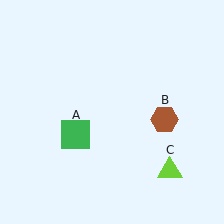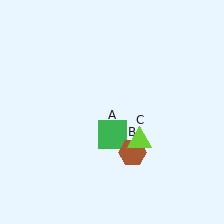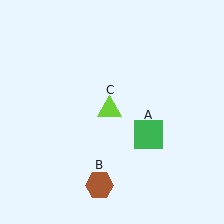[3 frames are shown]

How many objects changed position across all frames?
3 objects changed position: green square (object A), brown hexagon (object B), lime triangle (object C).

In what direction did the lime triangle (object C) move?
The lime triangle (object C) moved up and to the left.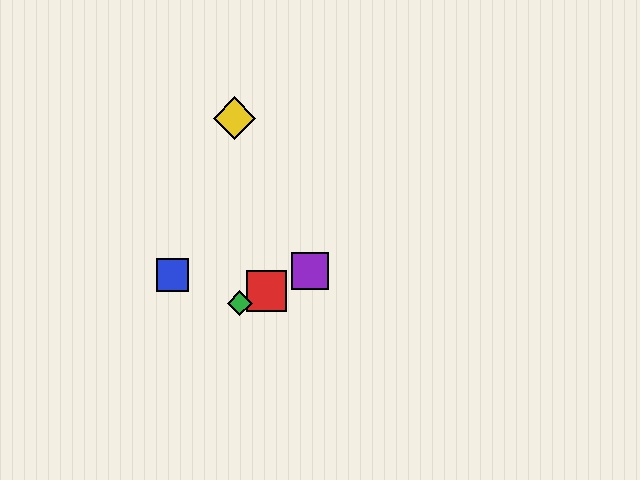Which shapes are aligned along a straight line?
The red square, the green diamond, the purple square are aligned along a straight line.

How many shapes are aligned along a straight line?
3 shapes (the red square, the green diamond, the purple square) are aligned along a straight line.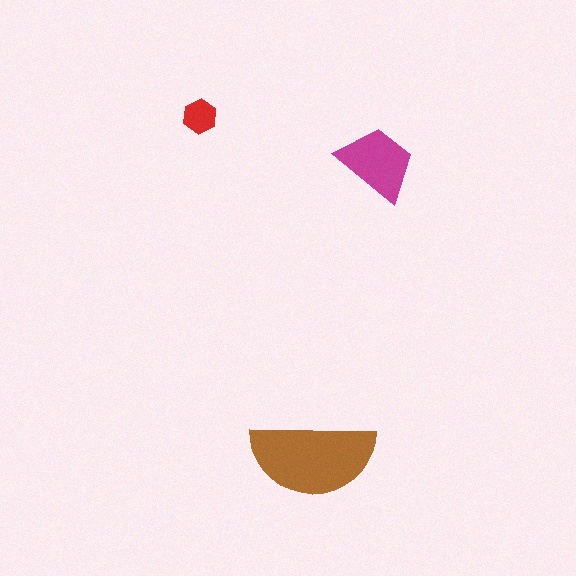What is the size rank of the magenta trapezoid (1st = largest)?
2nd.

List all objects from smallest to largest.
The red hexagon, the magenta trapezoid, the brown semicircle.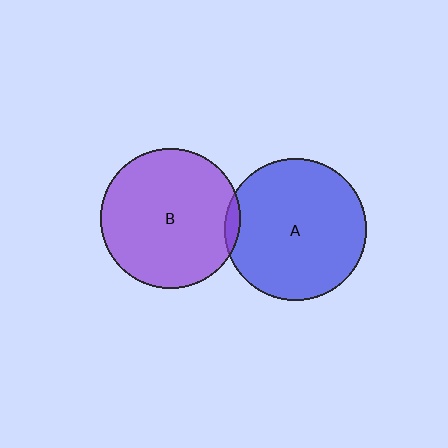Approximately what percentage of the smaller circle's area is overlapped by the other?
Approximately 5%.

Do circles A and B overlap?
Yes.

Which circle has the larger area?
Circle A (blue).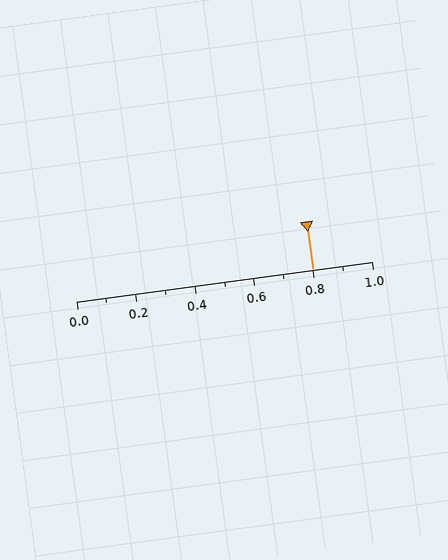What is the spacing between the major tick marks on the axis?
The major ticks are spaced 0.2 apart.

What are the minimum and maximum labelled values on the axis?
The axis runs from 0.0 to 1.0.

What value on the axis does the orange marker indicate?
The marker indicates approximately 0.8.